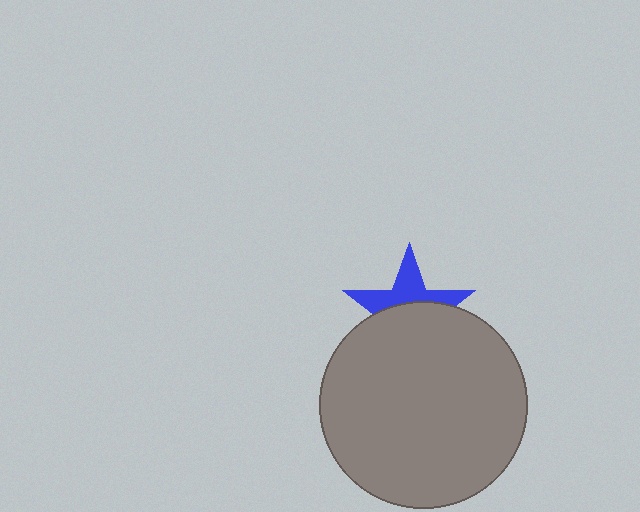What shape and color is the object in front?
The object in front is a gray circle.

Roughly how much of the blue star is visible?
A small part of it is visible (roughly 44%).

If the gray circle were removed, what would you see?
You would see the complete blue star.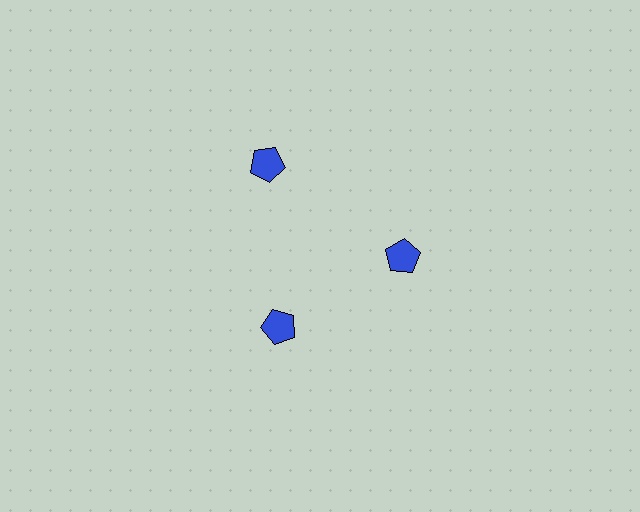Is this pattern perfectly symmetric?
No. The 3 blue pentagons are arranged in a ring, but one element near the 11 o'clock position is pushed outward from the center, breaking the 3-fold rotational symmetry.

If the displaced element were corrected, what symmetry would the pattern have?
It would have 3-fold rotational symmetry — the pattern would map onto itself every 120 degrees.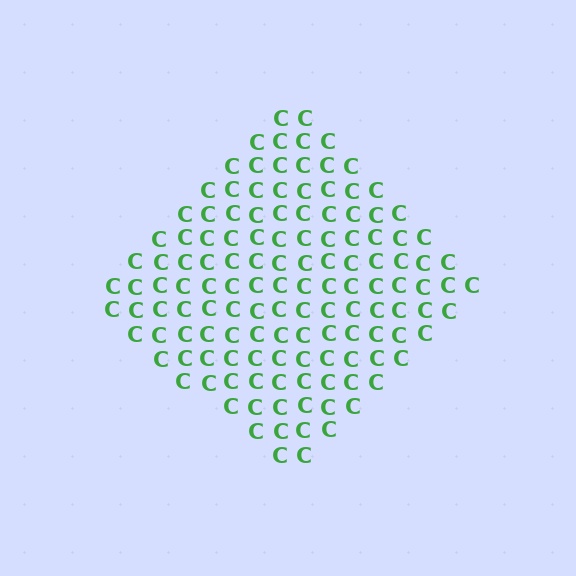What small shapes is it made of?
It is made of small letter C's.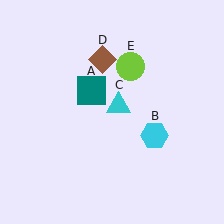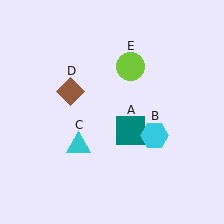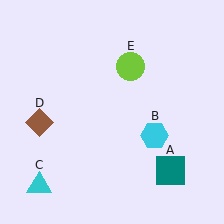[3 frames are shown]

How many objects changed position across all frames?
3 objects changed position: teal square (object A), cyan triangle (object C), brown diamond (object D).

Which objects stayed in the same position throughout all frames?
Cyan hexagon (object B) and lime circle (object E) remained stationary.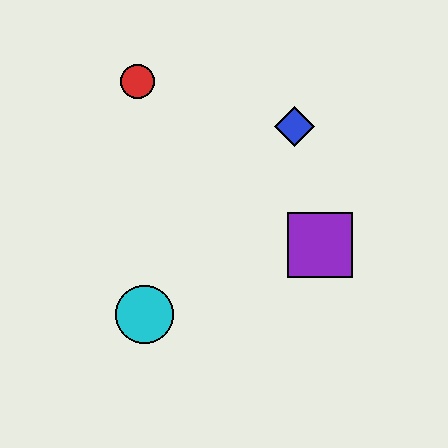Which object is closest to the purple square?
The blue diamond is closest to the purple square.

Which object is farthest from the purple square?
The red circle is farthest from the purple square.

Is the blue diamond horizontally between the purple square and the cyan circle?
Yes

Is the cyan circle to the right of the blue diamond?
No